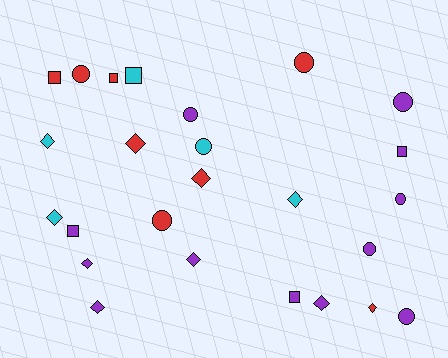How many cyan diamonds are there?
There are 3 cyan diamonds.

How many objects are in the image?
There are 25 objects.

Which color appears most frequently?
Purple, with 12 objects.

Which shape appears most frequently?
Diamond, with 10 objects.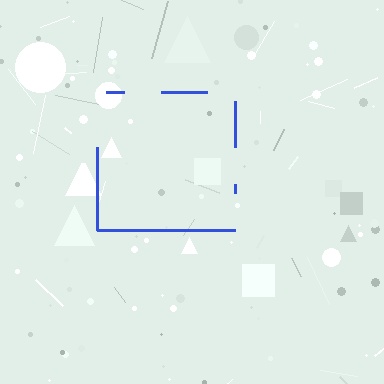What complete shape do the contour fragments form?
The contour fragments form a square.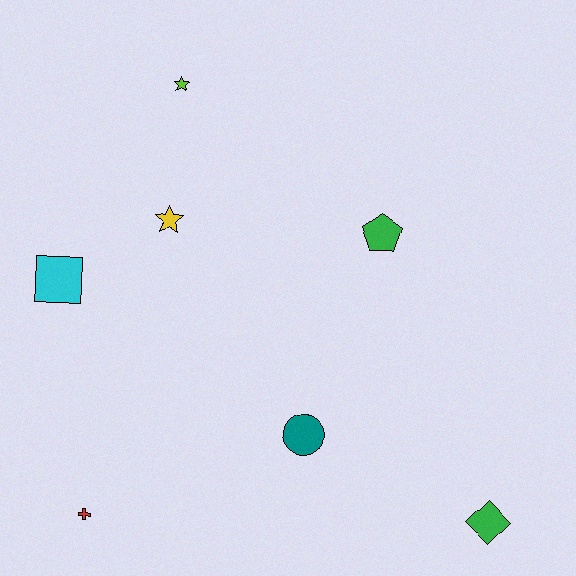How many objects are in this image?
There are 7 objects.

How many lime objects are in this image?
There is 1 lime object.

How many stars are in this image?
There are 2 stars.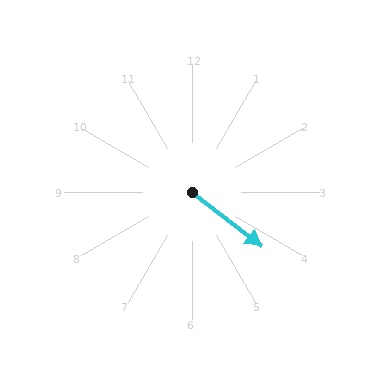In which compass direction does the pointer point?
Southeast.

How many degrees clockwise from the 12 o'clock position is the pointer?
Approximately 128 degrees.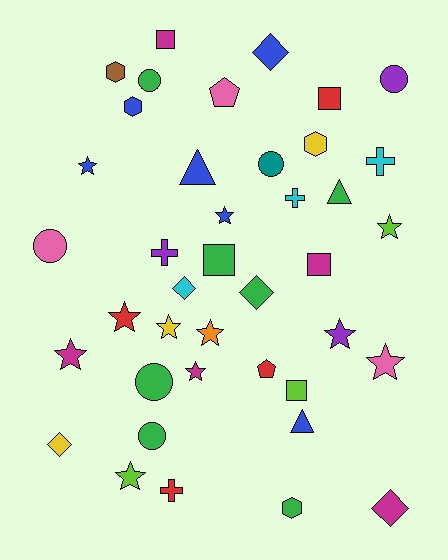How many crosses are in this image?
There are 4 crosses.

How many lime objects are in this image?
There are 3 lime objects.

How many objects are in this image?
There are 40 objects.